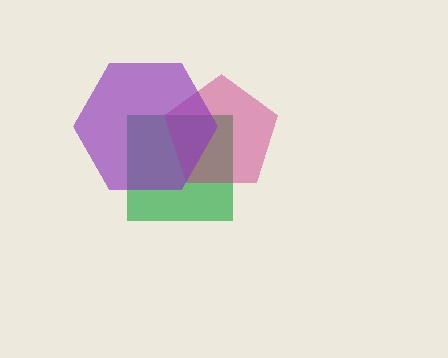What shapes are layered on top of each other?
The layered shapes are: a green square, a magenta pentagon, a purple hexagon.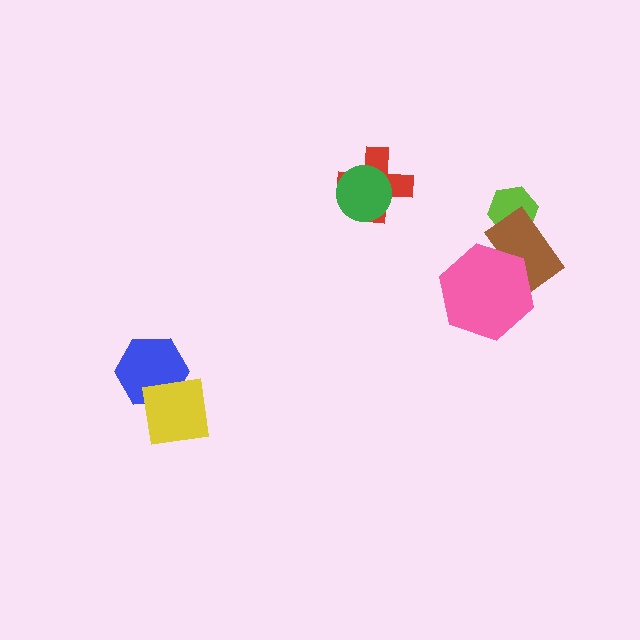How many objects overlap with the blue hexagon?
1 object overlaps with the blue hexagon.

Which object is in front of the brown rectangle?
The pink hexagon is in front of the brown rectangle.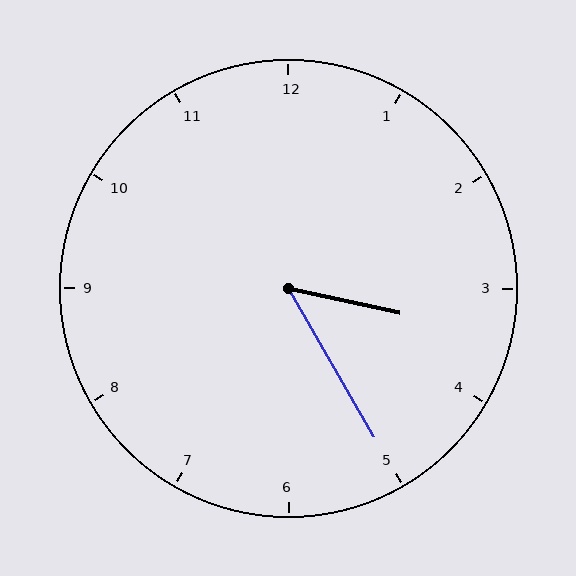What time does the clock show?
3:25.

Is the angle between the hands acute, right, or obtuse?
It is acute.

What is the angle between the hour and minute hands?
Approximately 48 degrees.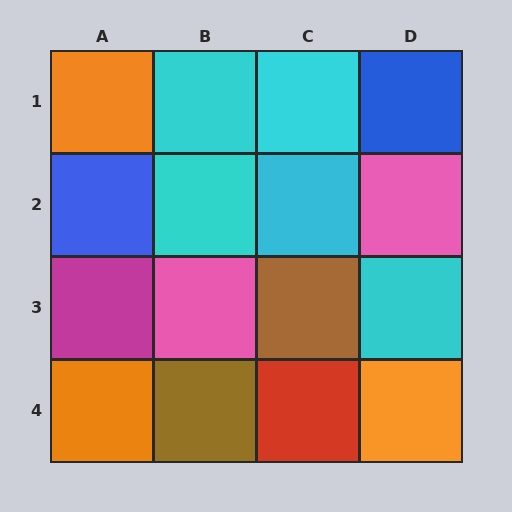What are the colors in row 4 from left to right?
Orange, brown, red, orange.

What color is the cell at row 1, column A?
Orange.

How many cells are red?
1 cell is red.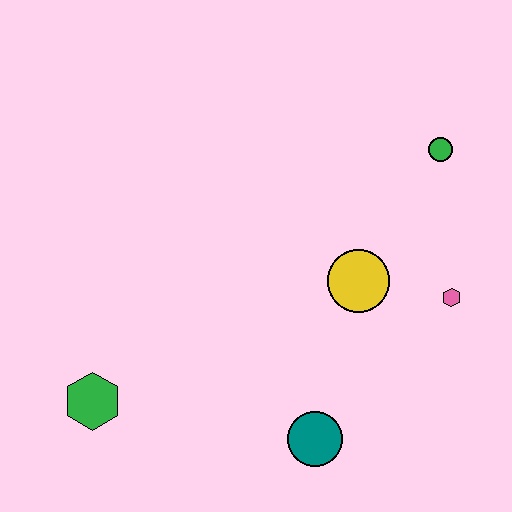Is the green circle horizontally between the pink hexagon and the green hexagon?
Yes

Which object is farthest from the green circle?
The green hexagon is farthest from the green circle.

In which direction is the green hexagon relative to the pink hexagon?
The green hexagon is to the left of the pink hexagon.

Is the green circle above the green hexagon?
Yes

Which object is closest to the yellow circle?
The pink hexagon is closest to the yellow circle.